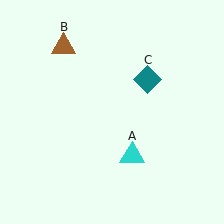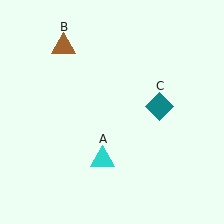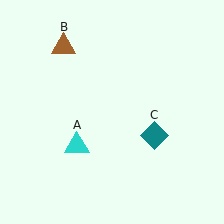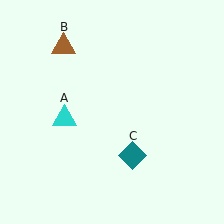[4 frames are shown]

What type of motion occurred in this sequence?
The cyan triangle (object A), teal diamond (object C) rotated clockwise around the center of the scene.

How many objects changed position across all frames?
2 objects changed position: cyan triangle (object A), teal diamond (object C).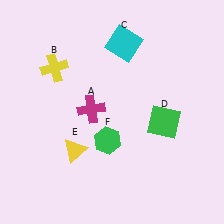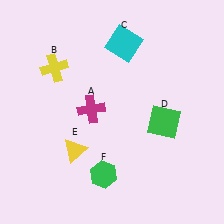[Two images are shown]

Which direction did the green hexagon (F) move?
The green hexagon (F) moved down.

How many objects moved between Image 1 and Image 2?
1 object moved between the two images.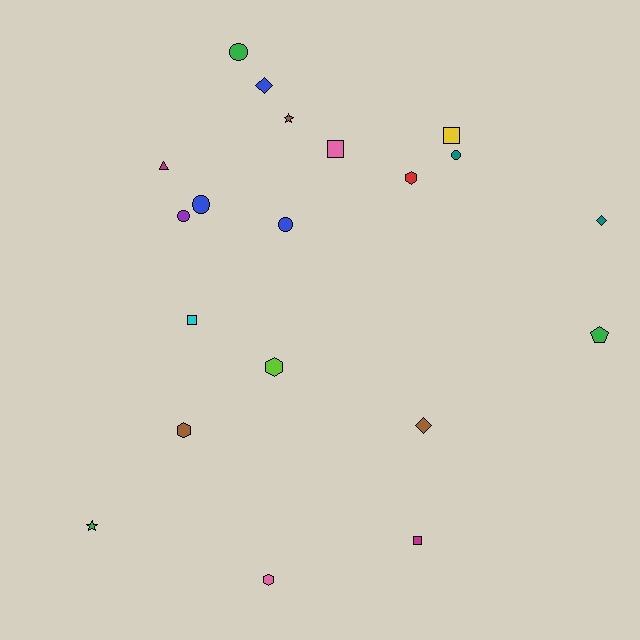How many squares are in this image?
There are 4 squares.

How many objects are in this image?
There are 20 objects.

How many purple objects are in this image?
There is 1 purple object.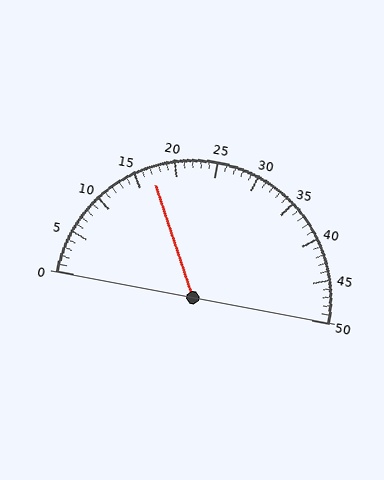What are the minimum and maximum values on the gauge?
The gauge ranges from 0 to 50.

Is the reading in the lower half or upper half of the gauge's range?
The reading is in the lower half of the range (0 to 50).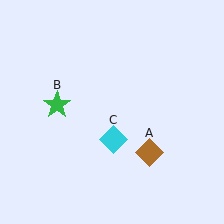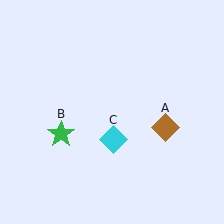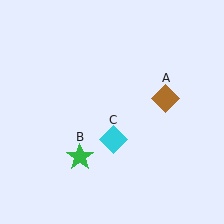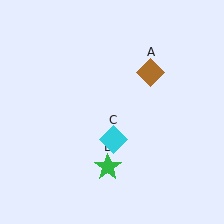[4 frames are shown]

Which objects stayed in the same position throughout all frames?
Cyan diamond (object C) remained stationary.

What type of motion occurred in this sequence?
The brown diamond (object A), green star (object B) rotated counterclockwise around the center of the scene.